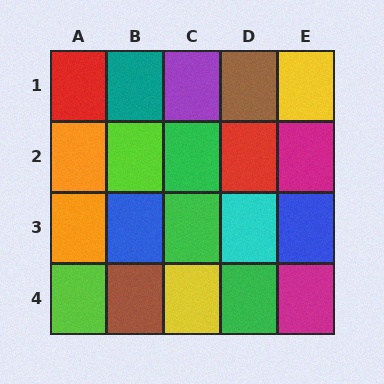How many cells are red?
2 cells are red.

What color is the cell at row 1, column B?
Teal.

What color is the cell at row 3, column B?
Blue.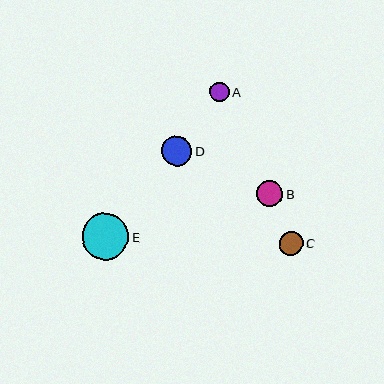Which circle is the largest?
Circle E is the largest with a size of approximately 47 pixels.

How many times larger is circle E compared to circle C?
Circle E is approximately 1.9 times the size of circle C.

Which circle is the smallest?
Circle A is the smallest with a size of approximately 19 pixels.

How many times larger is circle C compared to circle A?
Circle C is approximately 1.2 times the size of circle A.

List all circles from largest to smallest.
From largest to smallest: E, D, B, C, A.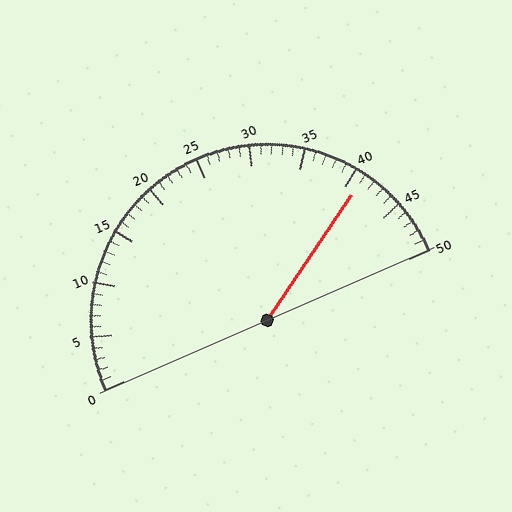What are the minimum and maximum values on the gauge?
The gauge ranges from 0 to 50.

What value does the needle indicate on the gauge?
The needle indicates approximately 41.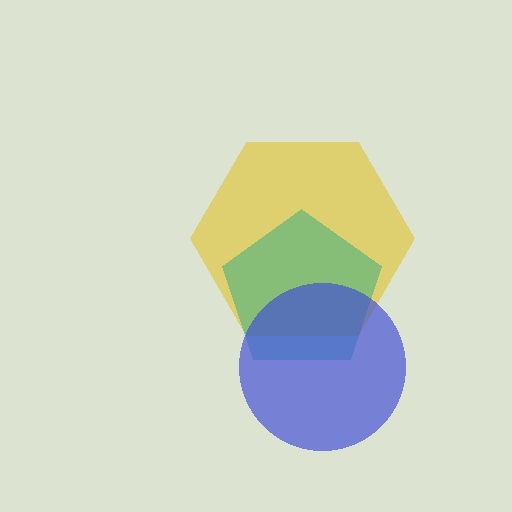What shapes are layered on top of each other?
The layered shapes are: a yellow hexagon, a teal pentagon, a blue circle.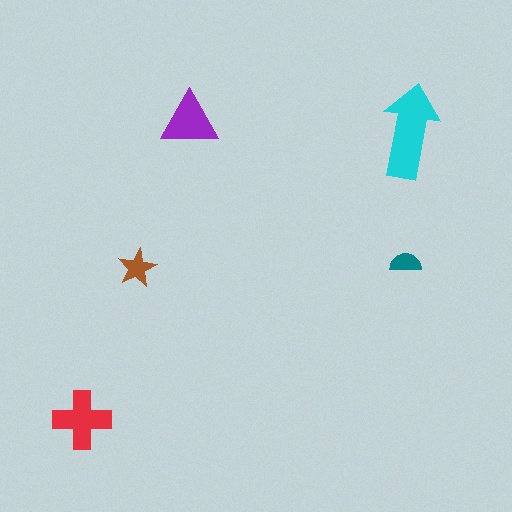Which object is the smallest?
The teal semicircle.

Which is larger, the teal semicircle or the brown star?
The brown star.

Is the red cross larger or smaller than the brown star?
Larger.